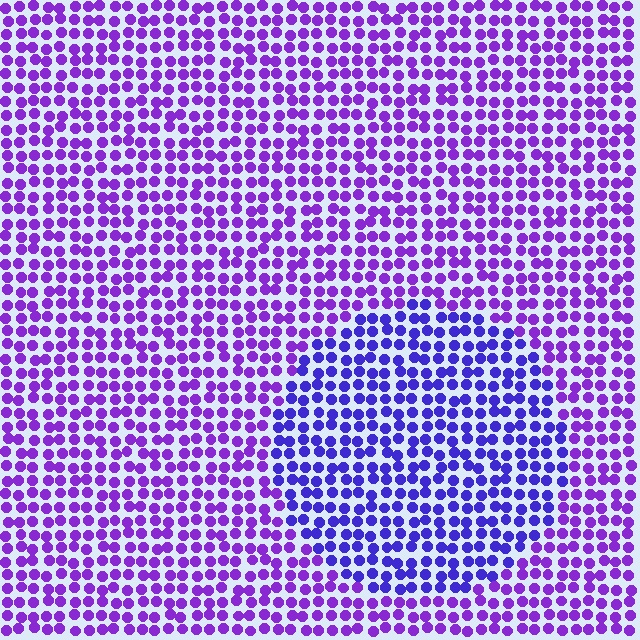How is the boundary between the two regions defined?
The boundary is defined purely by a slight shift in hue (about 27 degrees). Spacing, size, and orientation are identical on both sides.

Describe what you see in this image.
The image is filled with small purple elements in a uniform arrangement. A circle-shaped region is visible where the elements are tinted to a slightly different hue, forming a subtle color boundary.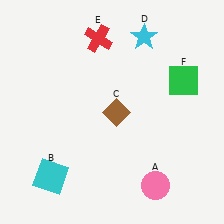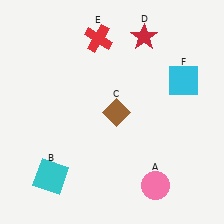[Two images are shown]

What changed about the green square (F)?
In Image 1, F is green. In Image 2, it changed to cyan.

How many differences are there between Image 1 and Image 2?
There are 2 differences between the two images.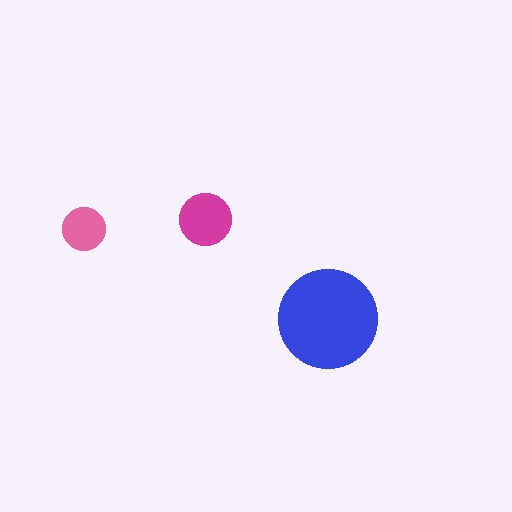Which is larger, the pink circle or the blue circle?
The blue one.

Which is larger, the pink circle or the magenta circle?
The magenta one.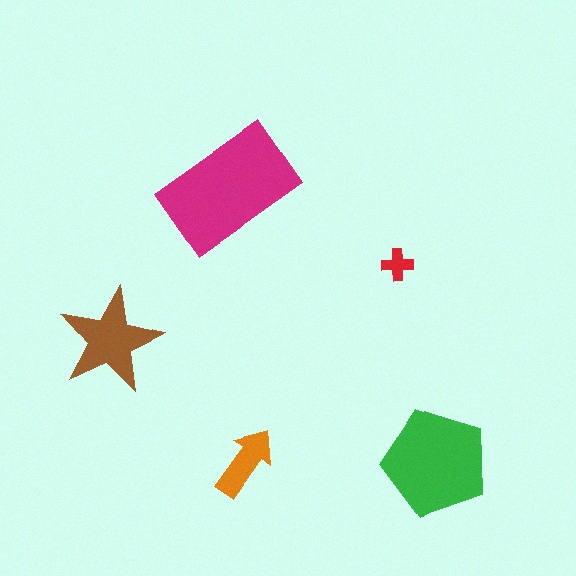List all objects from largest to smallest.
The magenta rectangle, the green pentagon, the brown star, the orange arrow, the red cross.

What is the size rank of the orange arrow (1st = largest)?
4th.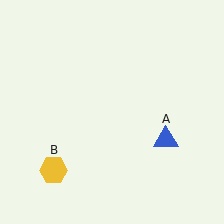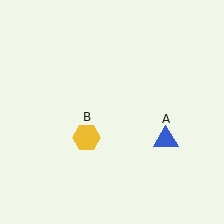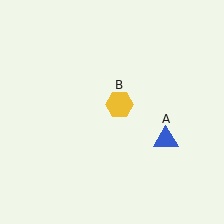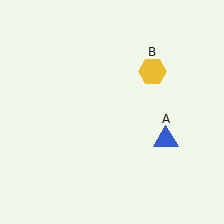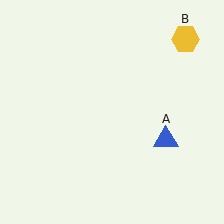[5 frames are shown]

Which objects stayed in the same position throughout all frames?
Blue triangle (object A) remained stationary.